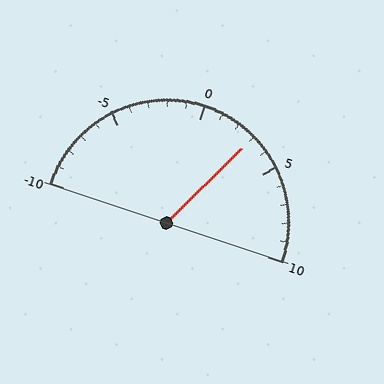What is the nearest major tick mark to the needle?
The nearest major tick mark is 5.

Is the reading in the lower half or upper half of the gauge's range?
The reading is in the upper half of the range (-10 to 10).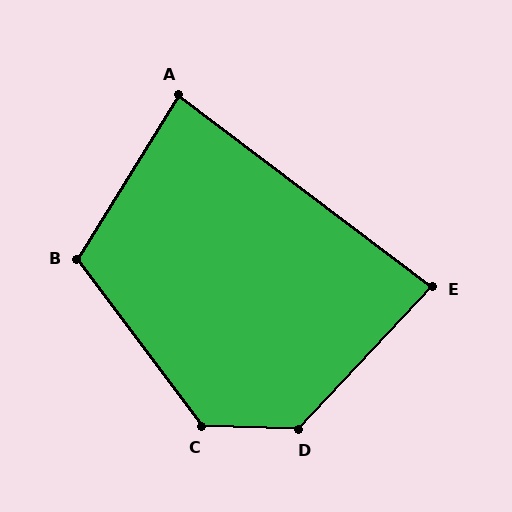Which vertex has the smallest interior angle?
E, at approximately 84 degrees.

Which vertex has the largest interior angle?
D, at approximately 131 degrees.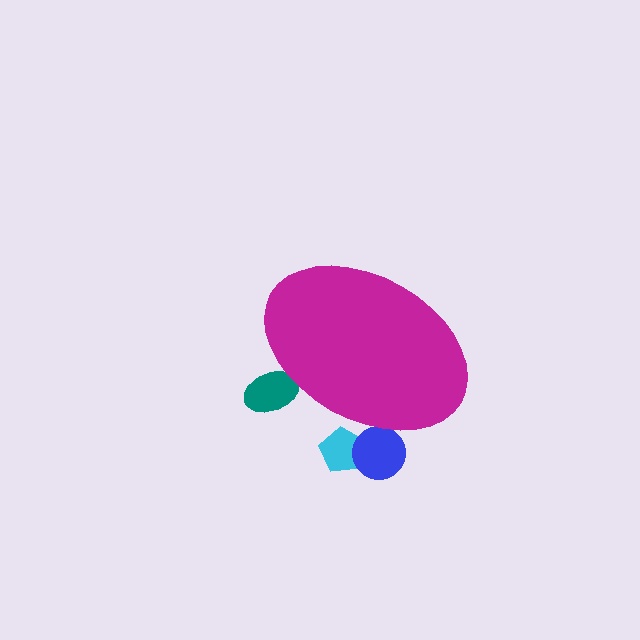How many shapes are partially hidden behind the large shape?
3 shapes are partially hidden.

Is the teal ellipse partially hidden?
Yes, the teal ellipse is partially hidden behind the magenta ellipse.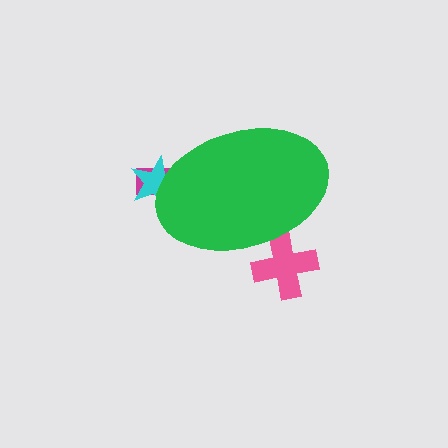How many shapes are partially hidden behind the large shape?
3 shapes are partially hidden.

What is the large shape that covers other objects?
A green ellipse.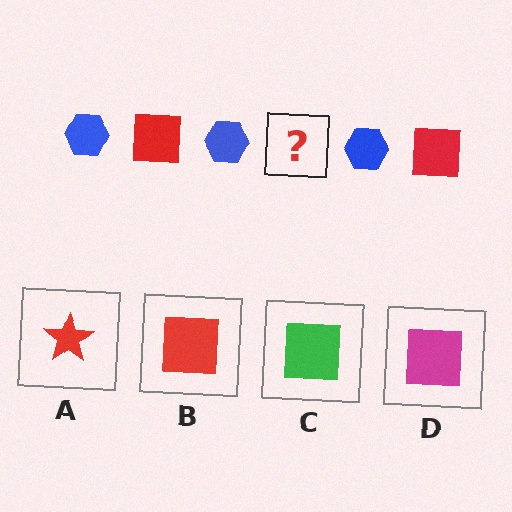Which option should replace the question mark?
Option B.